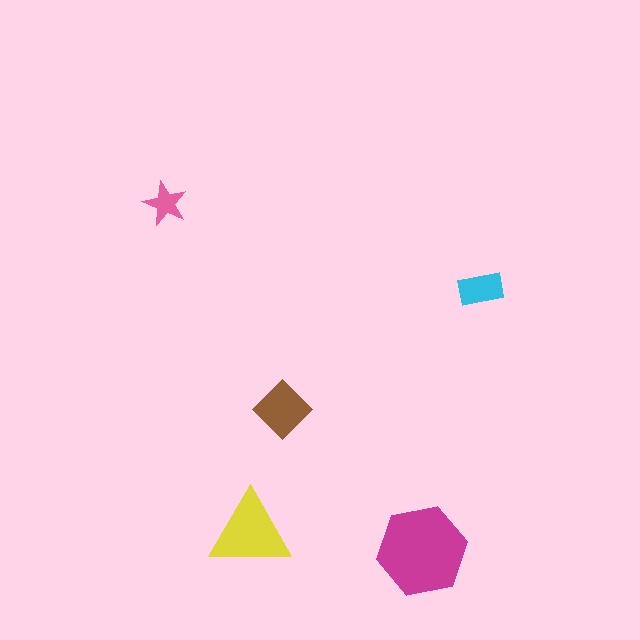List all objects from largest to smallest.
The magenta hexagon, the yellow triangle, the brown diamond, the cyan rectangle, the pink star.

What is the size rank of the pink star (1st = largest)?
5th.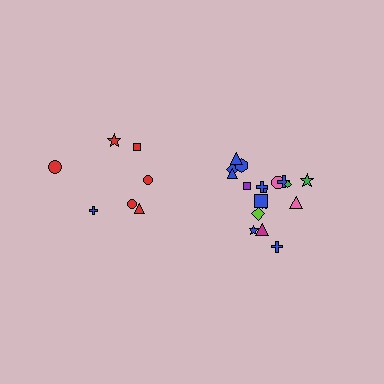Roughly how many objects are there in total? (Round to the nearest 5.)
Roughly 25 objects in total.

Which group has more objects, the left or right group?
The right group.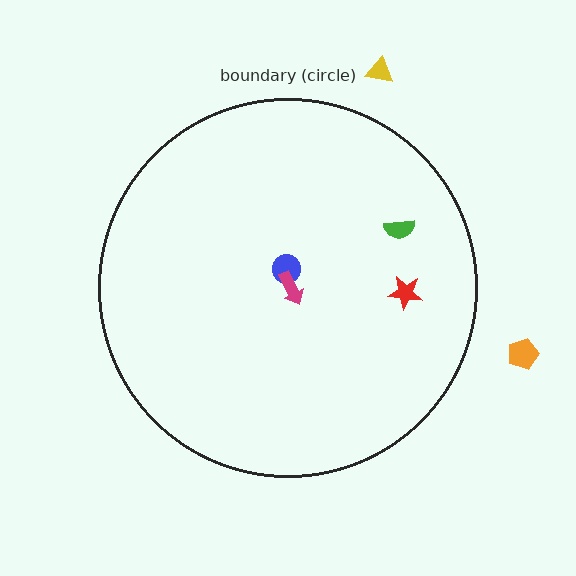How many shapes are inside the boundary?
4 inside, 2 outside.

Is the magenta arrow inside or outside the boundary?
Inside.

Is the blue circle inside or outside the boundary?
Inside.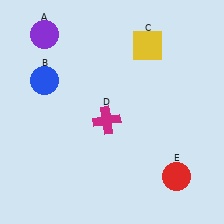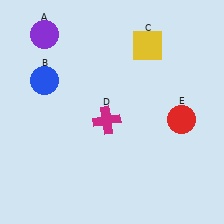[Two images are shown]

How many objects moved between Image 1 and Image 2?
1 object moved between the two images.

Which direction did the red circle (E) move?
The red circle (E) moved up.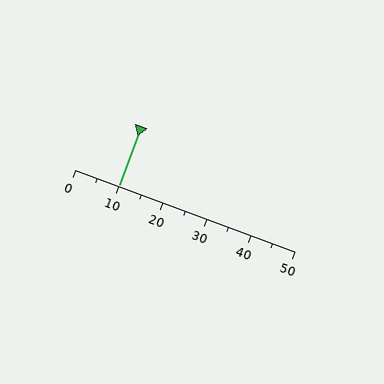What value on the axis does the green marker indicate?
The marker indicates approximately 10.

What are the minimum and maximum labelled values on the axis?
The axis runs from 0 to 50.